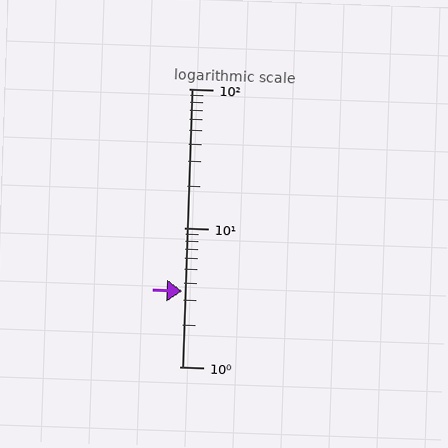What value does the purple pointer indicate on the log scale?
The pointer indicates approximately 3.5.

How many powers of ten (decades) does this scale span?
The scale spans 2 decades, from 1 to 100.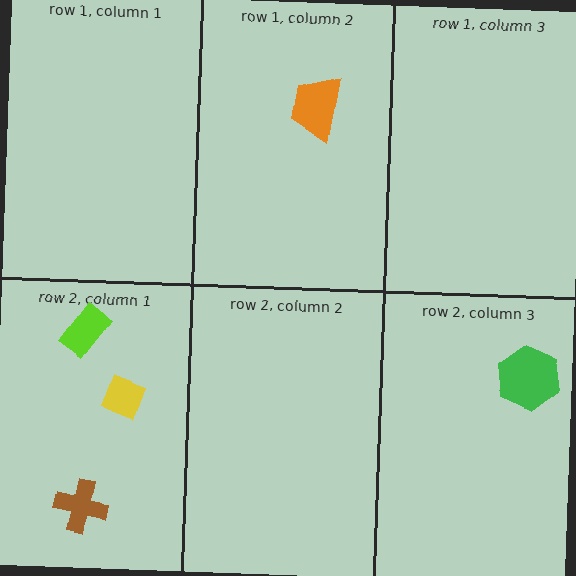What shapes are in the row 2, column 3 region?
The green hexagon.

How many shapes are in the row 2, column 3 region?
1.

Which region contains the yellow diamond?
The row 2, column 1 region.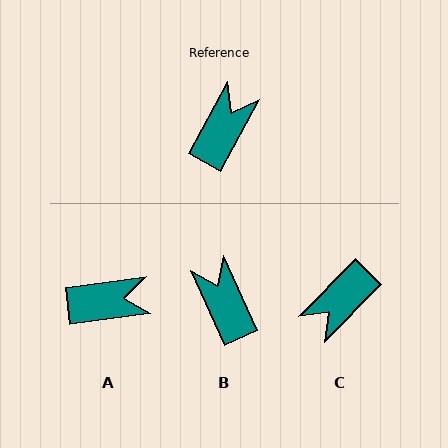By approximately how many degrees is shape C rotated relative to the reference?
Approximately 164 degrees counter-clockwise.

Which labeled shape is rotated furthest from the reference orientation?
C, about 164 degrees away.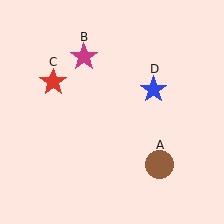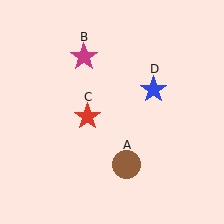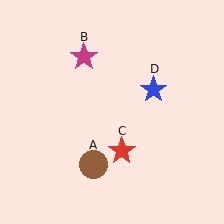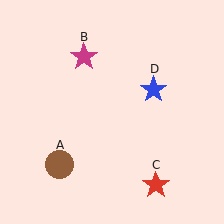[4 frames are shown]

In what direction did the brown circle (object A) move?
The brown circle (object A) moved left.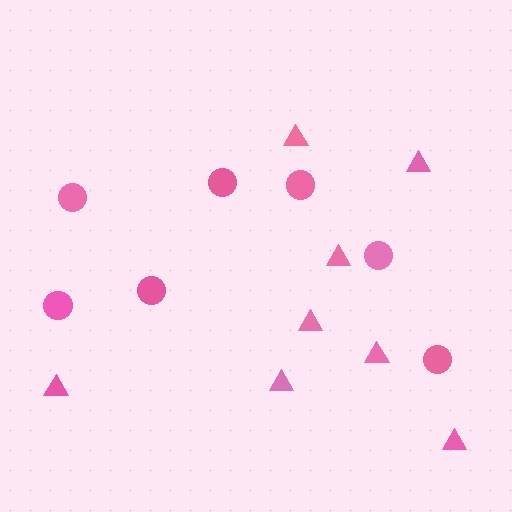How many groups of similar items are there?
There are 2 groups: one group of triangles (8) and one group of circles (7).